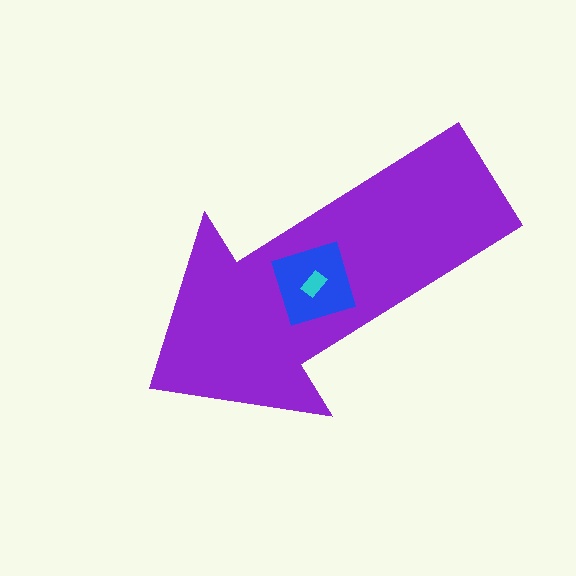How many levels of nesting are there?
3.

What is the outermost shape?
The purple arrow.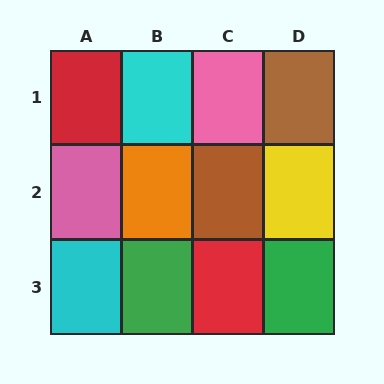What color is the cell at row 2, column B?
Orange.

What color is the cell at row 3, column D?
Green.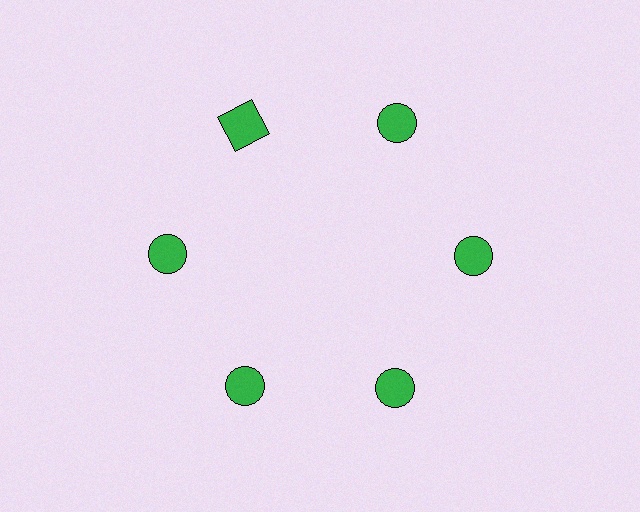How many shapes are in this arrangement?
There are 6 shapes arranged in a ring pattern.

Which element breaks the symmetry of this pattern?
The green square at roughly the 11 o'clock position breaks the symmetry. All other shapes are green circles.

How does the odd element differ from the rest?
It has a different shape: square instead of circle.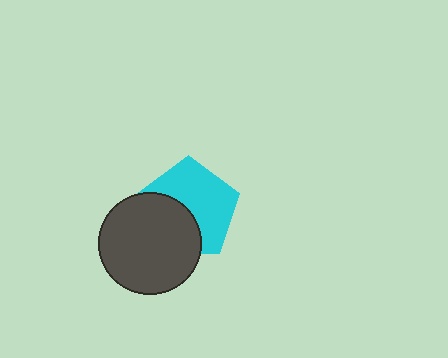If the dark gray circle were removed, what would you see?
You would see the complete cyan pentagon.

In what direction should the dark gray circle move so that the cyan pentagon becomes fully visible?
The dark gray circle should move toward the lower-left. That is the shortest direction to clear the overlap and leave the cyan pentagon fully visible.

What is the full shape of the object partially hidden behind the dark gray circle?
The partially hidden object is a cyan pentagon.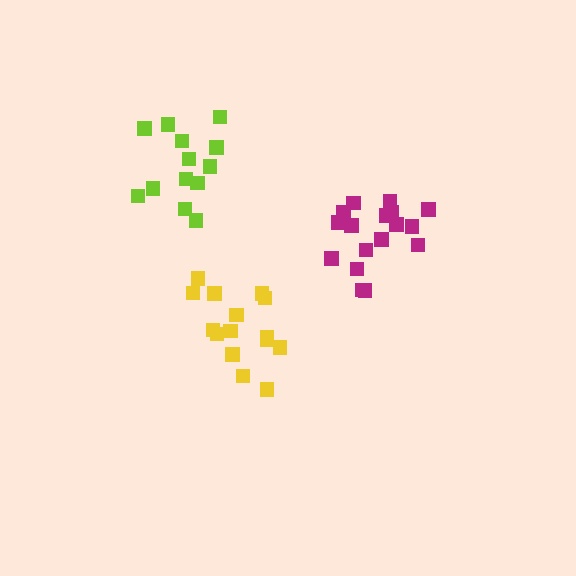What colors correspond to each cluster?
The clusters are colored: yellow, magenta, lime.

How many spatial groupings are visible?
There are 3 spatial groupings.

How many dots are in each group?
Group 1: 15 dots, Group 2: 17 dots, Group 3: 13 dots (45 total).